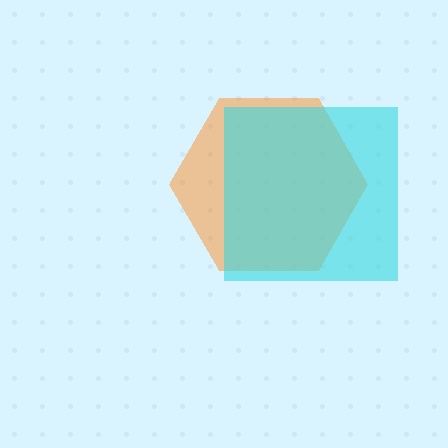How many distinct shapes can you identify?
There are 2 distinct shapes: an orange hexagon, a cyan square.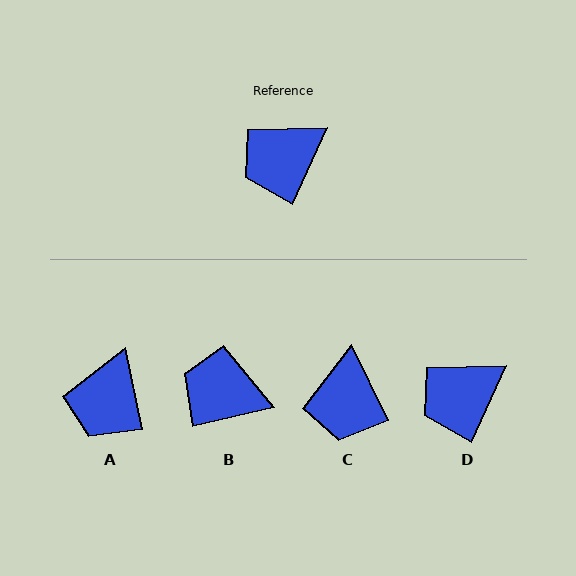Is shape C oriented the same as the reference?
No, it is off by about 51 degrees.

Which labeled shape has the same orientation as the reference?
D.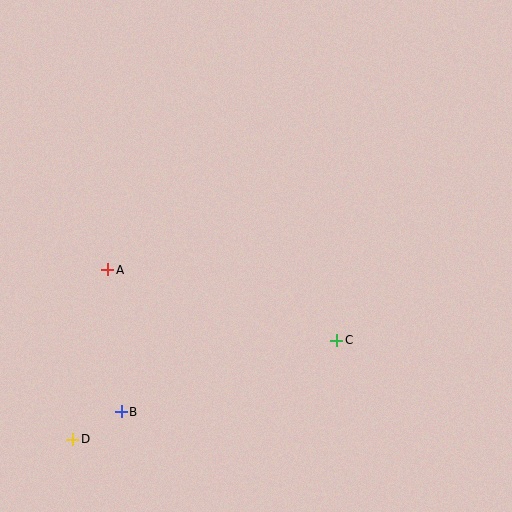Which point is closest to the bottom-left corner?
Point D is closest to the bottom-left corner.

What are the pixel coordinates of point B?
Point B is at (121, 412).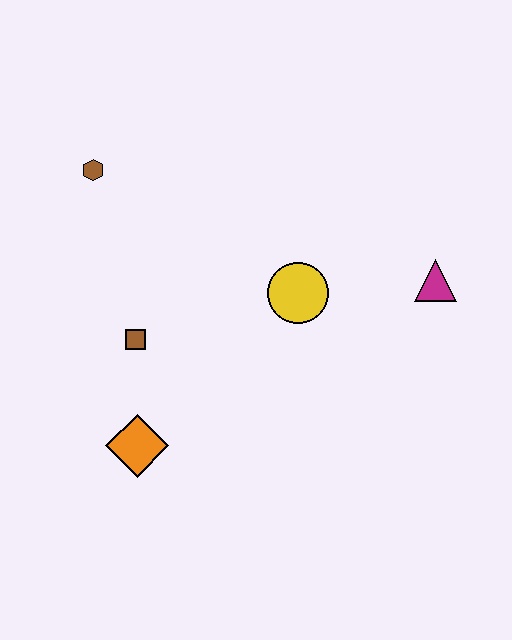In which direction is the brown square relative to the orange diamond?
The brown square is above the orange diamond.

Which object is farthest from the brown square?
The magenta triangle is farthest from the brown square.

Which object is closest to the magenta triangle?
The yellow circle is closest to the magenta triangle.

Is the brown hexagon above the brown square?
Yes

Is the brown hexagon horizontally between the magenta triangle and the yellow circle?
No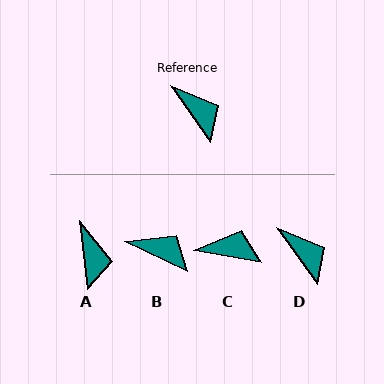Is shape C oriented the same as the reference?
No, it is off by about 45 degrees.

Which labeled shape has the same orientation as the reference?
D.